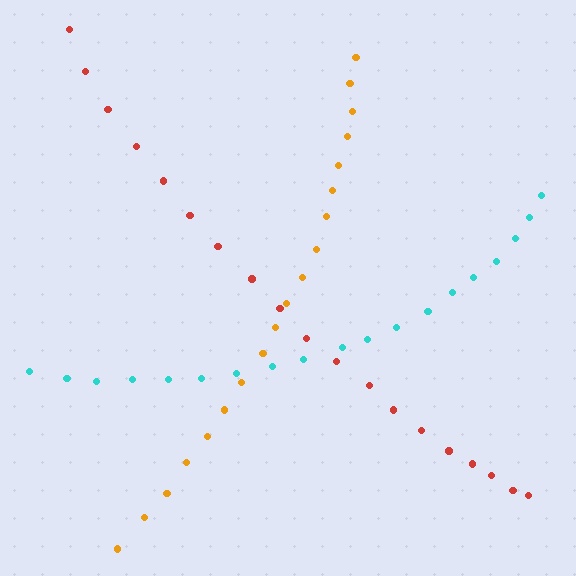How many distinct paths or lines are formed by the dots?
There are 3 distinct paths.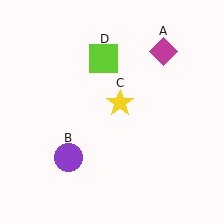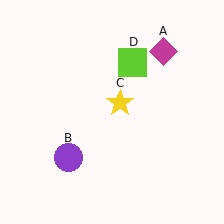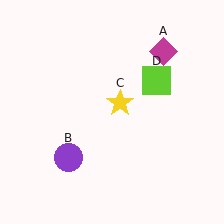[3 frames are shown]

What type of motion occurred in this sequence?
The lime square (object D) rotated clockwise around the center of the scene.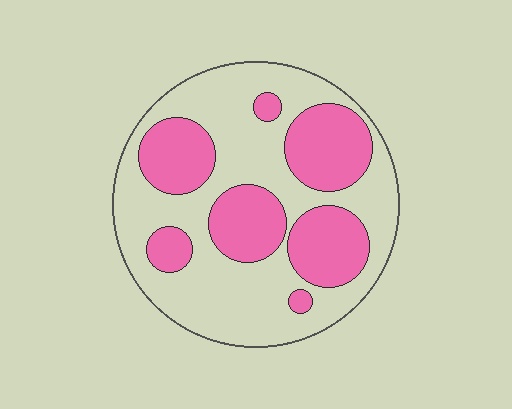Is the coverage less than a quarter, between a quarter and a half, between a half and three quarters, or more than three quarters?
Between a quarter and a half.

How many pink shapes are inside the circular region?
7.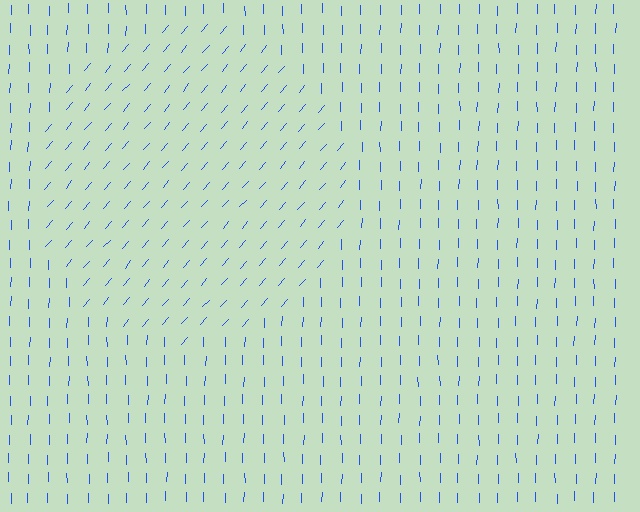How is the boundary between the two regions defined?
The boundary is defined purely by a change in line orientation (approximately 40 degrees difference). All lines are the same color and thickness.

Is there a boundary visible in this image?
Yes, there is a texture boundary formed by a change in line orientation.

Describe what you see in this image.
The image is filled with small blue line segments. A circle region in the image has lines oriented differently from the surrounding lines, creating a visible texture boundary.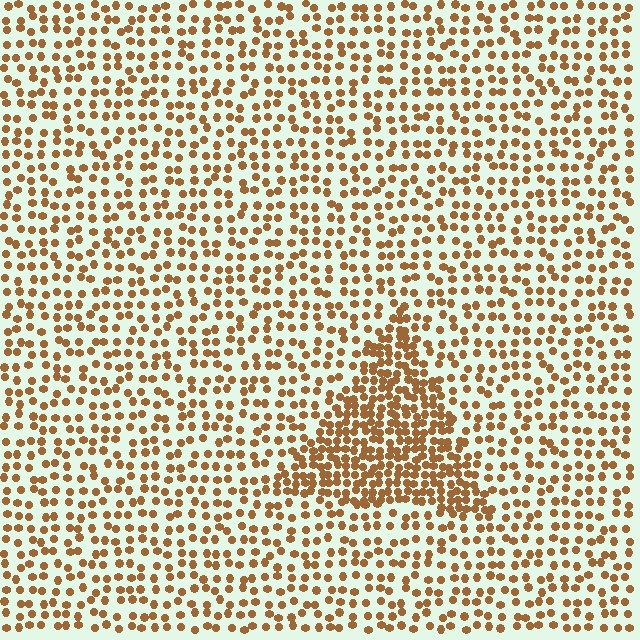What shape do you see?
I see a triangle.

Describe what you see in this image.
The image contains small brown elements arranged at two different densities. A triangle-shaped region is visible where the elements are more densely packed than the surrounding area.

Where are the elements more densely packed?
The elements are more densely packed inside the triangle boundary.